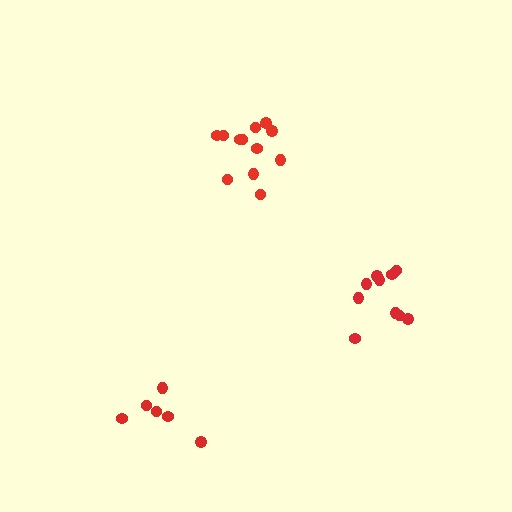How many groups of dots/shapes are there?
There are 3 groups.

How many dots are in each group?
Group 1: 6 dots, Group 2: 12 dots, Group 3: 10 dots (28 total).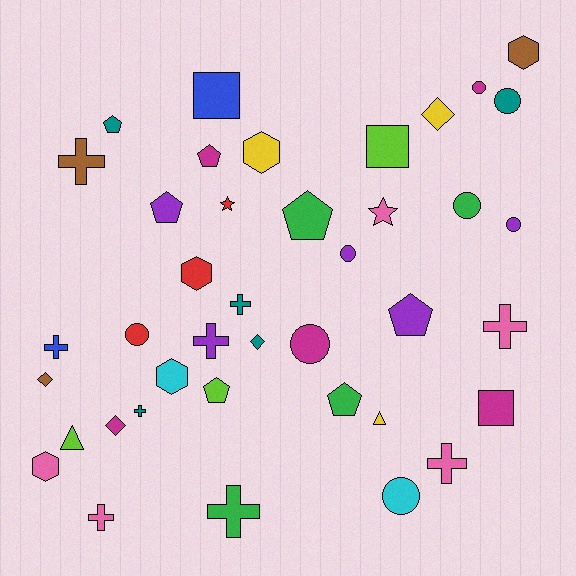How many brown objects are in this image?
There are 3 brown objects.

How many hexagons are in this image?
There are 5 hexagons.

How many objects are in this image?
There are 40 objects.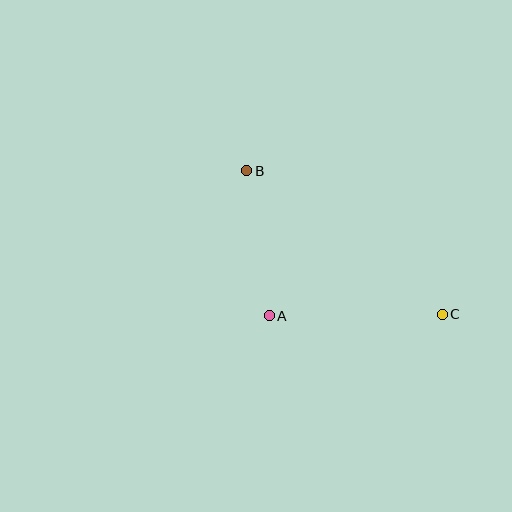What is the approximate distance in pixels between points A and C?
The distance between A and C is approximately 173 pixels.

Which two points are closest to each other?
Points A and B are closest to each other.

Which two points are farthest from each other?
Points B and C are farthest from each other.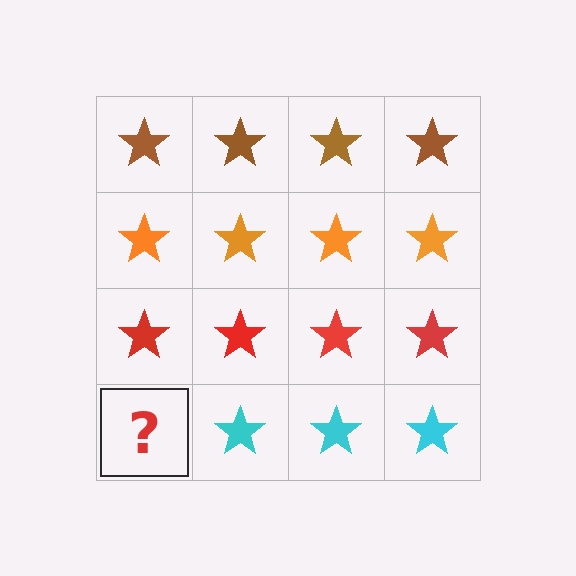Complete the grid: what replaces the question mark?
The question mark should be replaced with a cyan star.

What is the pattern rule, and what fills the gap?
The rule is that each row has a consistent color. The gap should be filled with a cyan star.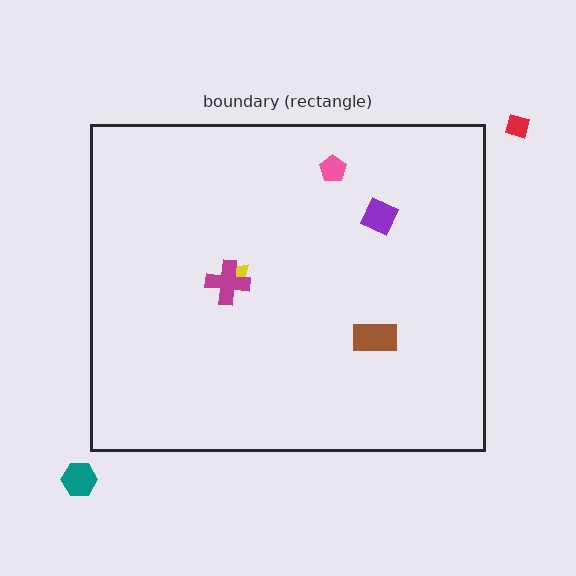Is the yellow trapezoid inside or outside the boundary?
Inside.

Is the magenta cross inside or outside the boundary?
Inside.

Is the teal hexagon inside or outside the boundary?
Outside.